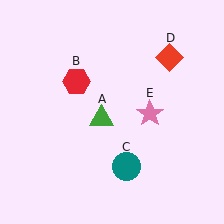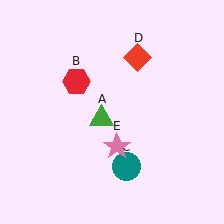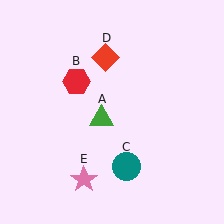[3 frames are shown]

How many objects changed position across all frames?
2 objects changed position: red diamond (object D), pink star (object E).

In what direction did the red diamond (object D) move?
The red diamond (object D) moved left.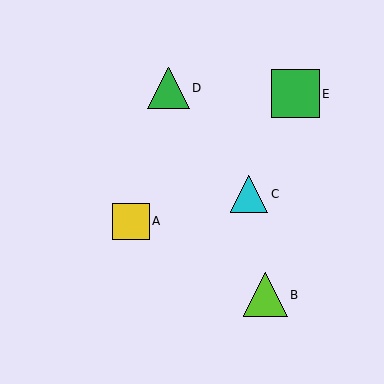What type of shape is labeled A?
Shape A is a yellow square.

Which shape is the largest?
The green square (labeled E) is the largest.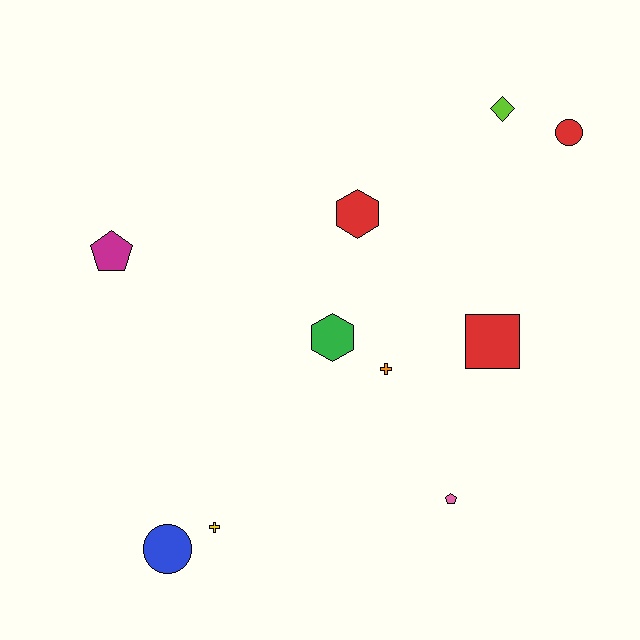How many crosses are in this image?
There are 2 crosses.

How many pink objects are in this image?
There is 1 pink object.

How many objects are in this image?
There are 10 objects.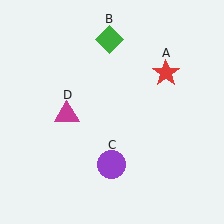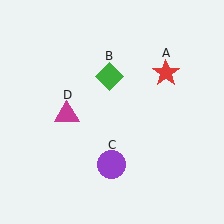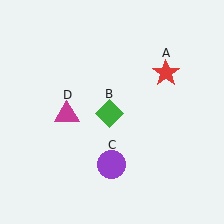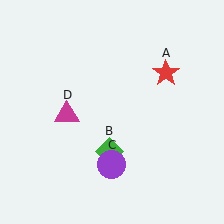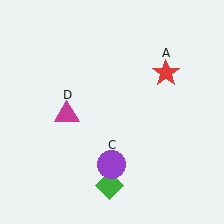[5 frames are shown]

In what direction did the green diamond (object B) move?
The green diamond (object B) moved down.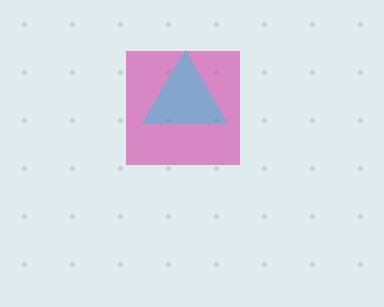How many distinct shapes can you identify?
There are 2 distinct shapes: a magenta square, a cyan triangle.